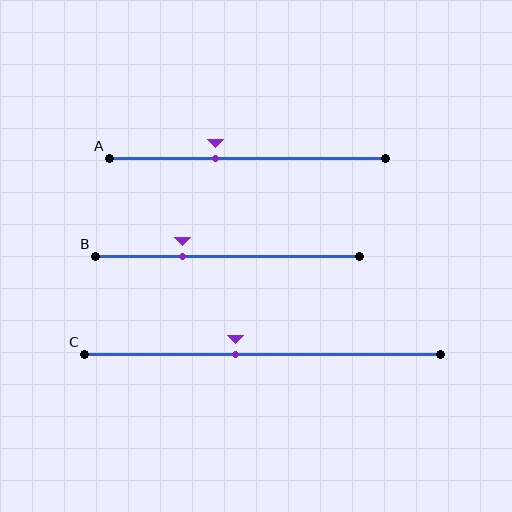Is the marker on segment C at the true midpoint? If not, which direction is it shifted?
No, the marker on segment C is shifted to the left by about 8% of the segment length.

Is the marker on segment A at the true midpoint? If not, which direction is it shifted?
No, the marker on segment A is shifted to the left by about 11% of the segment length.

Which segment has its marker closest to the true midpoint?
Segment C has its marker closest to the true midpoint.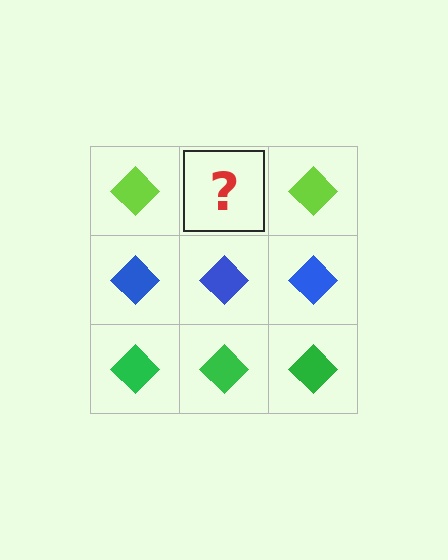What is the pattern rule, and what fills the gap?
The rule is that each row has a consistent color. The gap should be filled with a lime diamond.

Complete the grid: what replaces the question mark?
The question mark should be replaced with a lime diamond.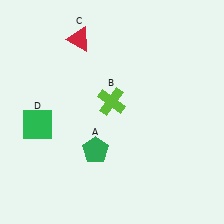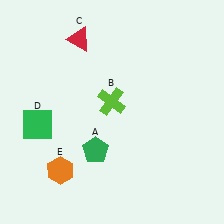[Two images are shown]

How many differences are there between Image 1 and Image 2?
There is 1 difference between the two images.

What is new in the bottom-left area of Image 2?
An orange hexagon (E) was added in the bottom-left area of Image 2.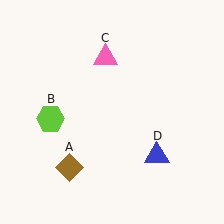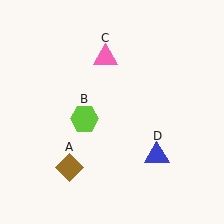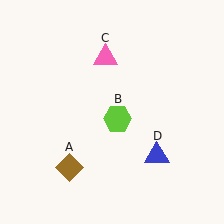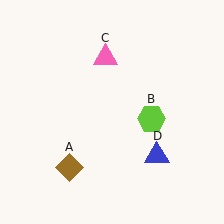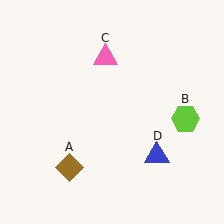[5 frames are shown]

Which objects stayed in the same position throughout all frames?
Brown diamond (object A) and pink triangle (object C) and blue triangle (object D) remained stationary.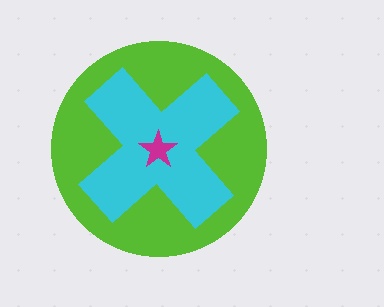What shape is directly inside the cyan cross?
The magenta star.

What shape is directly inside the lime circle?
The cyan cross.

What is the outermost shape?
The lime circle.